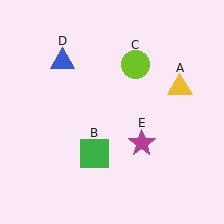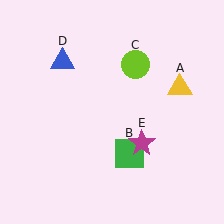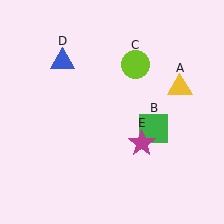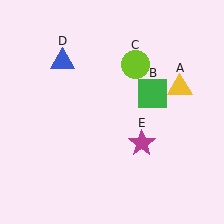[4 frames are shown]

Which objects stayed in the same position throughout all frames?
Yellow triangle (object A) and lime circle (object C) and blue triangle (object D) and magenta star (object E) remained stationary.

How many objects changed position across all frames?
1 object changed position: green square (object B).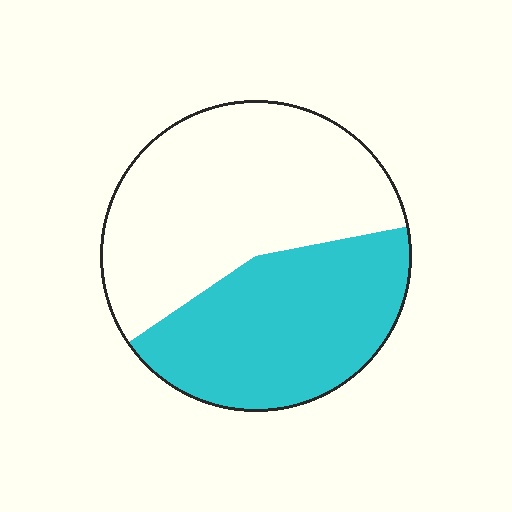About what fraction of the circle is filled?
About two fifths (2/5).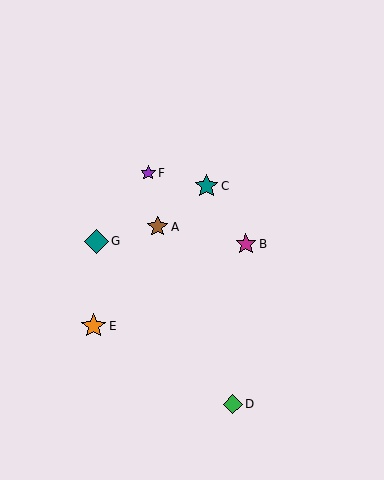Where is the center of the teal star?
The center of the teal star is at (206, 186).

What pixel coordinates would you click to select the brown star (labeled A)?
Click at (158, 227) to select the brown star A.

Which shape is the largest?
The orange star (labeled E) is the largest.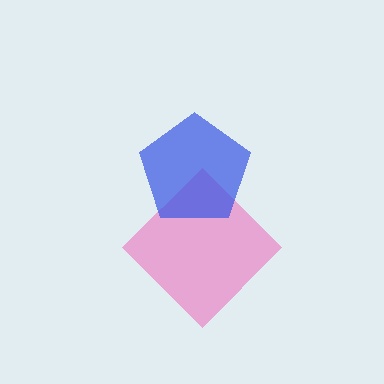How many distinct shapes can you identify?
There are 2 distinct shapes: a pink diamond, a blue pentagon.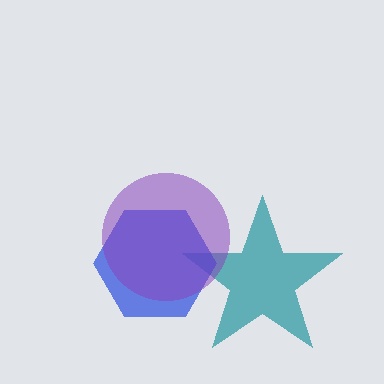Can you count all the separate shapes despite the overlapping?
Yes, there are 3 separate shapes.